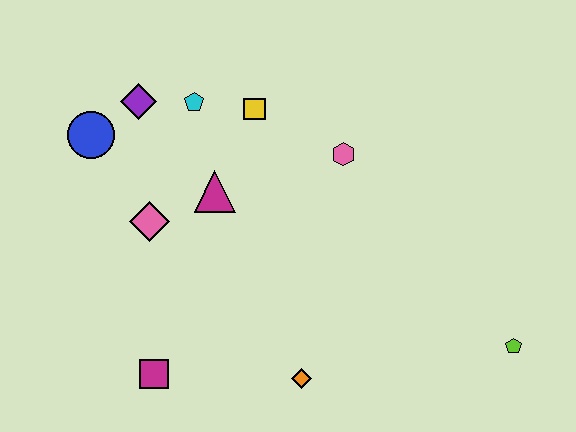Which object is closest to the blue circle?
The purple diamond is closest to the blue circle.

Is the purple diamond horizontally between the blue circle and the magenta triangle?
Yes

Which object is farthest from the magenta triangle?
The lime pentagon is farthest from the magenta triangle.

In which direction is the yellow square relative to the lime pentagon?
The yellow square is to the left of the lime pentagon.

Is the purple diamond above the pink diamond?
Yes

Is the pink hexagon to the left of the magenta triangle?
No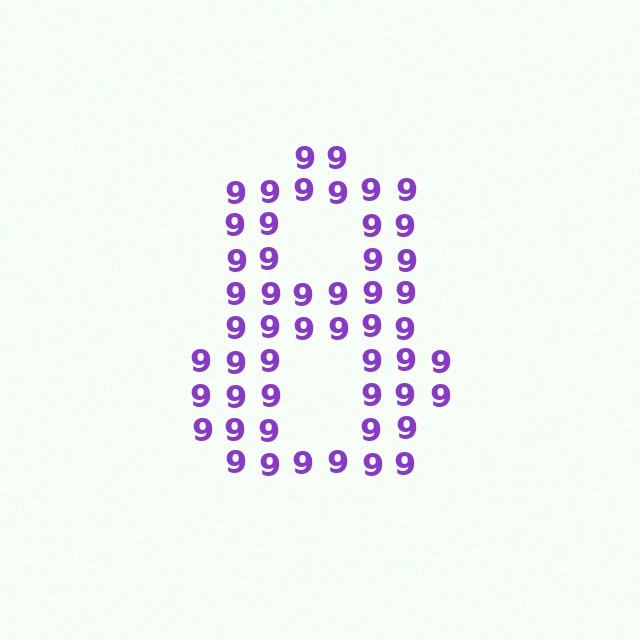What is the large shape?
The large shape is the digit 8.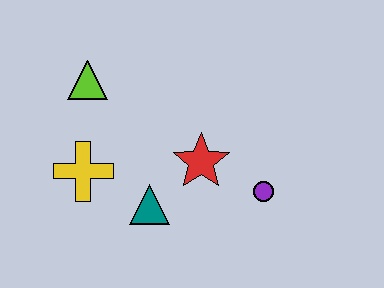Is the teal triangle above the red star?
No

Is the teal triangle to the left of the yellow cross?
No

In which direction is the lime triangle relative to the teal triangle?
The lime triangle is above the teal triangle.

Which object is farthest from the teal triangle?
The lime triangle is farthest from the teal triangle.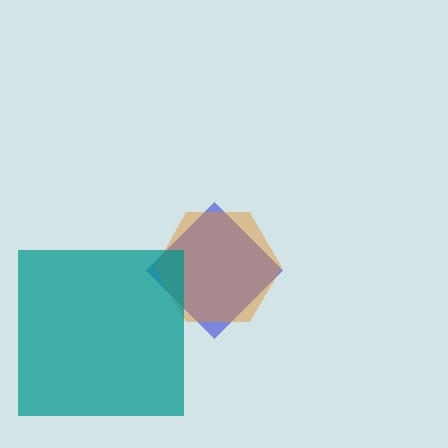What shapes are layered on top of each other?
The layered shapes are: a blue diamond, an orange hexagon, a teal square.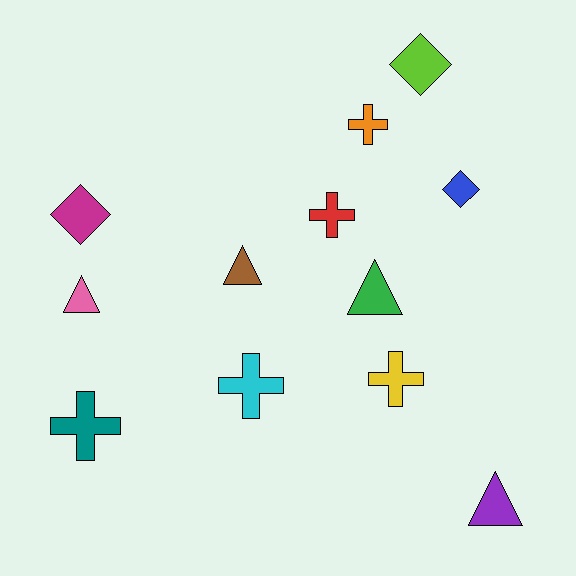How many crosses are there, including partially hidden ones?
There are 5 crosses.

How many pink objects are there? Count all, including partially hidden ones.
There is 1 pink object.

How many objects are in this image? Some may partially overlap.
There are 12 objects.